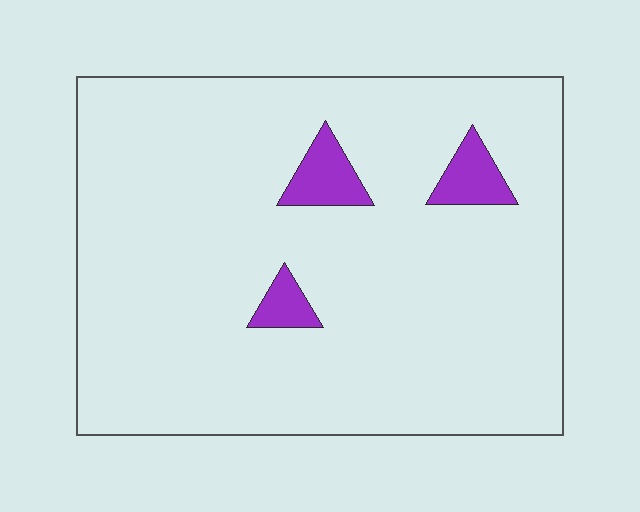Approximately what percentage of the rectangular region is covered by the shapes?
Approximately 5%.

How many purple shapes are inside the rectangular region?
3.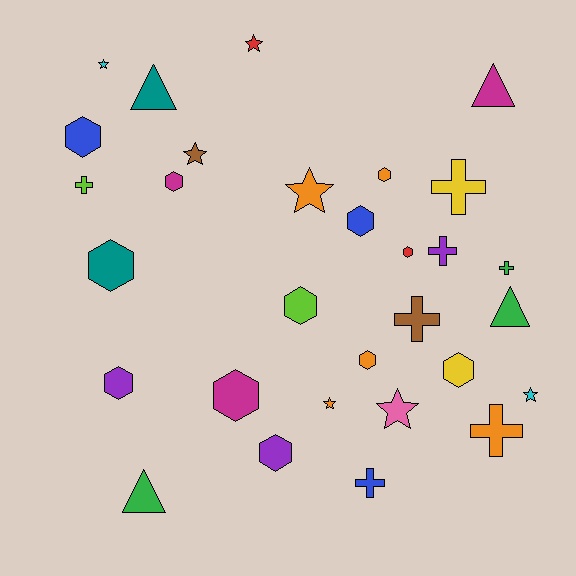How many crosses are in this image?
There are 7 crosses.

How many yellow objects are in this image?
There are 2 yellow objects.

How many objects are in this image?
There are 30 objects.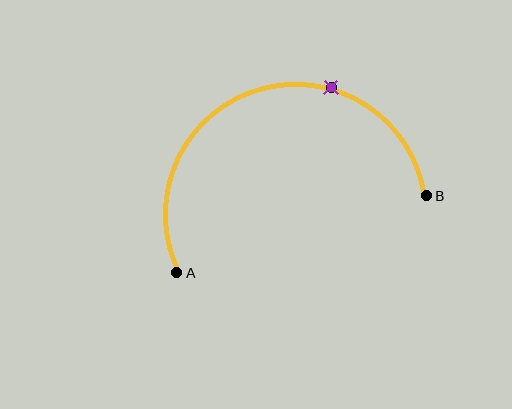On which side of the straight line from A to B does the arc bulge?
The arc bulges above the straight line connecting A and B.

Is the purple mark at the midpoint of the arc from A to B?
No. The purple mark lies on the arc but is closer to endpoint B. The arc midpoint would be at the point on the curve equidistant along the arc from both A and B.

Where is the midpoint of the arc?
The arc midpoint is the point on the curve farthest from the straight line joining A and B. It sits above that line.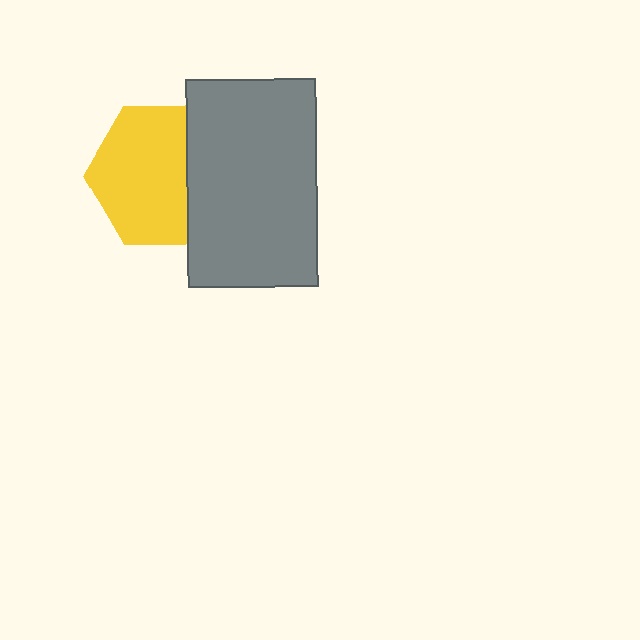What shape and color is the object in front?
The object in front is a gray rectangle.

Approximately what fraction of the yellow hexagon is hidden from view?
Roughly 32% of the yellow hexagon is hidden behind the gray rectangle.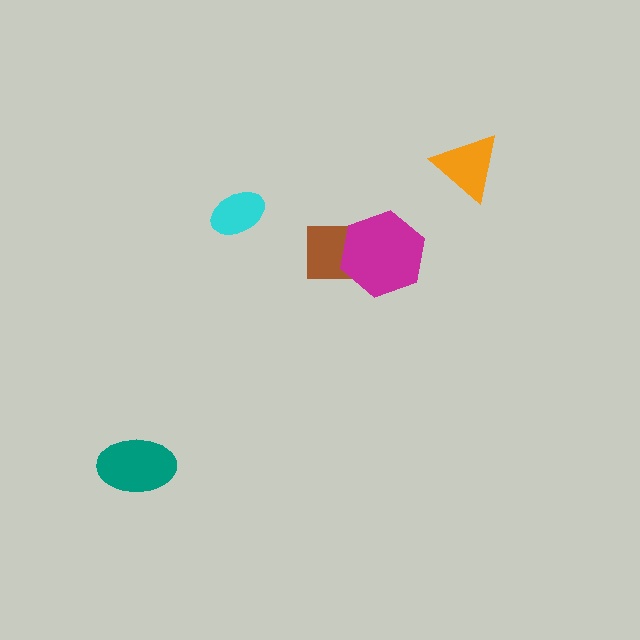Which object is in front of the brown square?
The magenta hexagon is in front of the brown square.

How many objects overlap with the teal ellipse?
0 objects overlap with the teal ellipse.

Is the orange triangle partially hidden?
No, no other shape covers it.